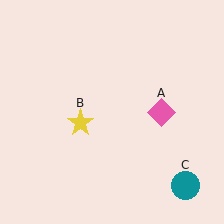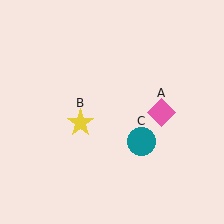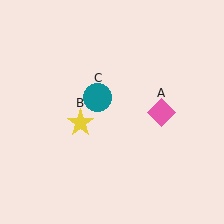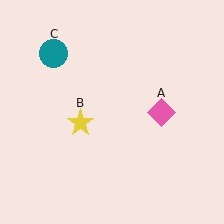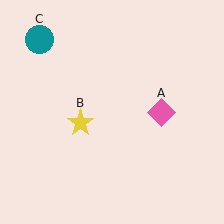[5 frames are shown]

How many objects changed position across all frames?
1 object changed position: teal circle (object C).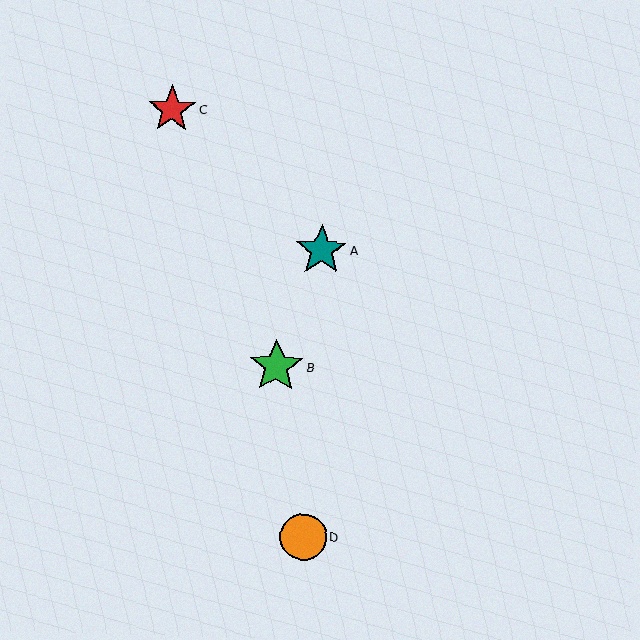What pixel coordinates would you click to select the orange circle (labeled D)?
Click at (303, 537) to select the orange circle D.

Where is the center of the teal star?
The center of the teal star is at (321, 250).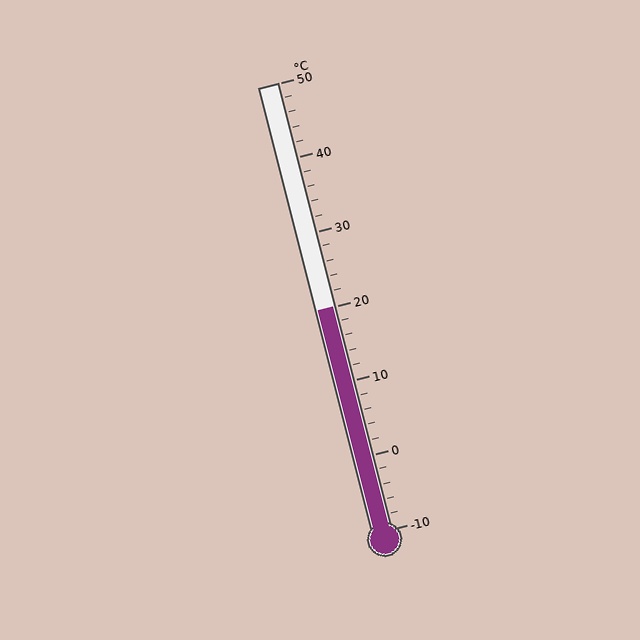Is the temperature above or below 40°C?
The temperature is below 40°C.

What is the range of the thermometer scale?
The thermometer scale ranges from -10°C to 50°C.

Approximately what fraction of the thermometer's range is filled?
The thermometer is filled to approximately 50% of its range.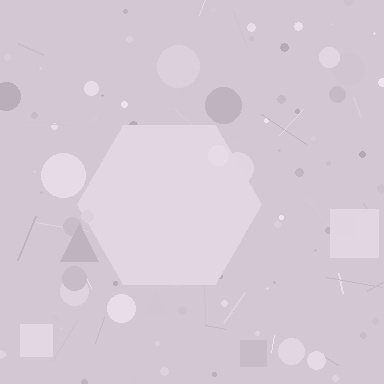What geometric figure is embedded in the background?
A hexagon is embedded in the background.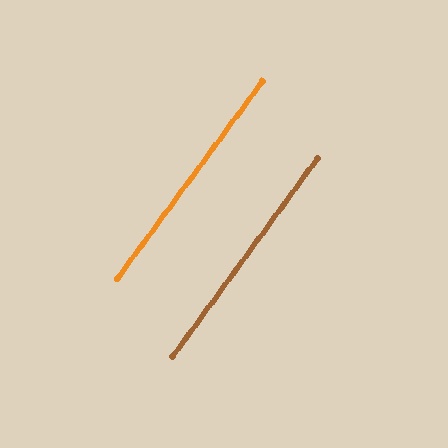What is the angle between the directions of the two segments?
Approximately 0 degrees.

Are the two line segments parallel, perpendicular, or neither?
Parallel — their directions differ by only 0.2°.